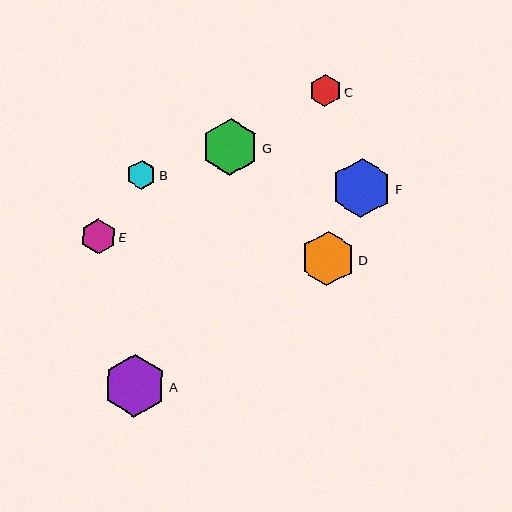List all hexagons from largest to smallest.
From largest to smallest: A, F, G, D, E, C, B.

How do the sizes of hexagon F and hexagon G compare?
Hexagon F and hexagon G are approximately the same size.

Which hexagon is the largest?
Hexagon A is the largest with a size of approximately 63 pixels.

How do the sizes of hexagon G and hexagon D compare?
Hexagon G and hexagon D are approximately the same size.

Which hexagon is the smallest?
Hexagon B is the smallest with a size of approximately 29 pixels.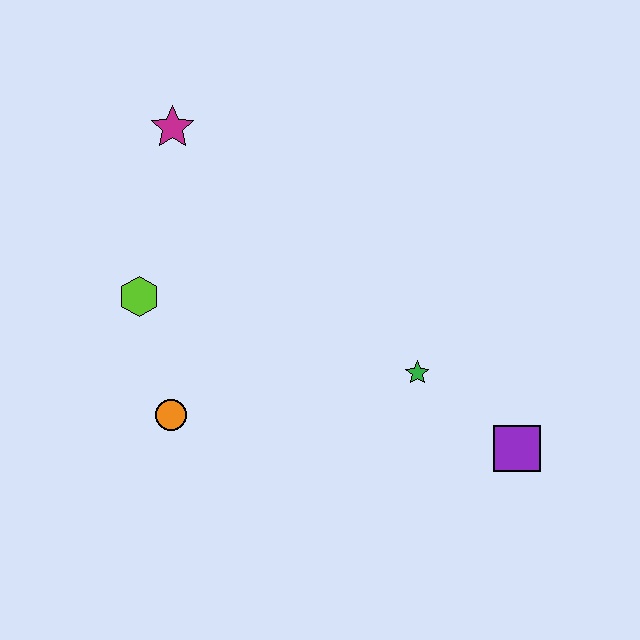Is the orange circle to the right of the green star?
No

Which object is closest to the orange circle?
The lime hexagon is closest to the orange circle.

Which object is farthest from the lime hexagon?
The purple square is farthest from the lime hexagon.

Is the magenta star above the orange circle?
Yes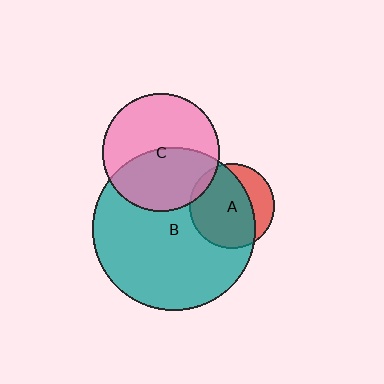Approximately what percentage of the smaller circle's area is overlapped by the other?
Approximately 5%.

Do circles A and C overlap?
Yes.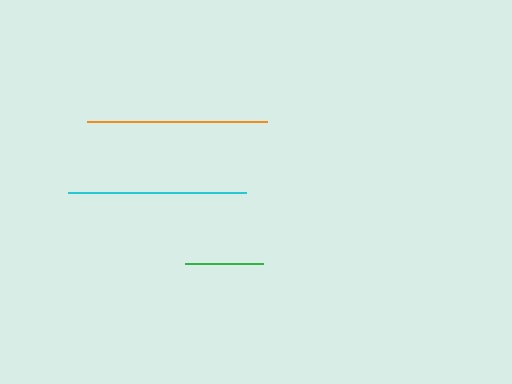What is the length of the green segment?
The green segment is approximately 78 pixels long.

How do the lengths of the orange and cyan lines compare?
The orange and cyan lines are approximately the same length.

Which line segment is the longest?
The orange line is the longest at approximately 180 pixels.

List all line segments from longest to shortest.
From longest to shortest: orange, cyan, green.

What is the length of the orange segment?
The orange segment is approximately 180 pixels long.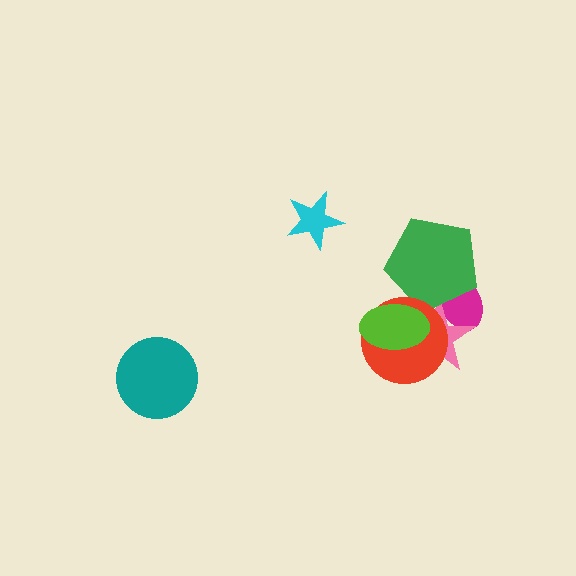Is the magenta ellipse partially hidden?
Yes, it is partially covered by another shape.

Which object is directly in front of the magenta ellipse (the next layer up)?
The pink star is directly in front of the magenta ellipse.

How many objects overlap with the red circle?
3 objects overlap with the red circle.